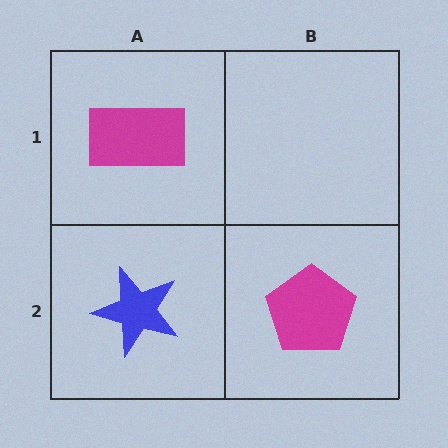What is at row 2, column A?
A blue star.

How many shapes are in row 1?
1 shape.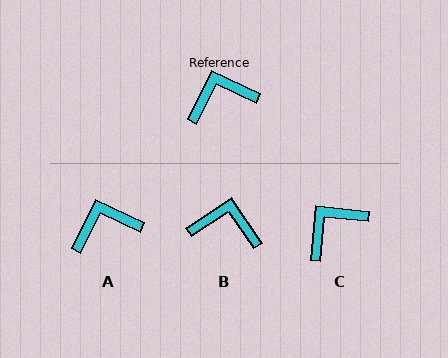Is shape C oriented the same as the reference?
No, it is off by about 20 degrees.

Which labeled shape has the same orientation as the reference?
A.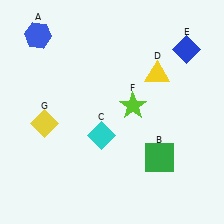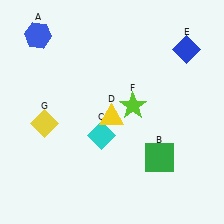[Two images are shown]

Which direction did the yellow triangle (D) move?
The yellow triangle (D) moved left.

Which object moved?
The yellow triangle (D) moved left.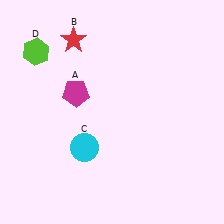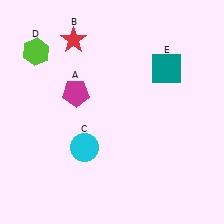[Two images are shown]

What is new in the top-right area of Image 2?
A teal square (E) was added in the top-right area of Image 2.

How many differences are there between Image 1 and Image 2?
There is 1 difference between the two images.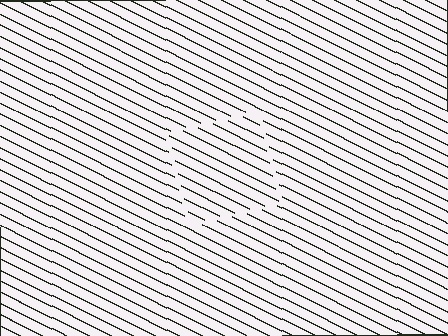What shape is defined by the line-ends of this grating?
An illusory square. The interior of the shape contains the same grating, shifted by half a period — the contour is defined by the phase discontinuity where line-ends from the inner and outer gratings abut.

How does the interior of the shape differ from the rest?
The interior of the shape contains the same grating, shifted by half a period — the contour is defined by the phase discontinuity where line-ends from the inner and outer gratings abut.